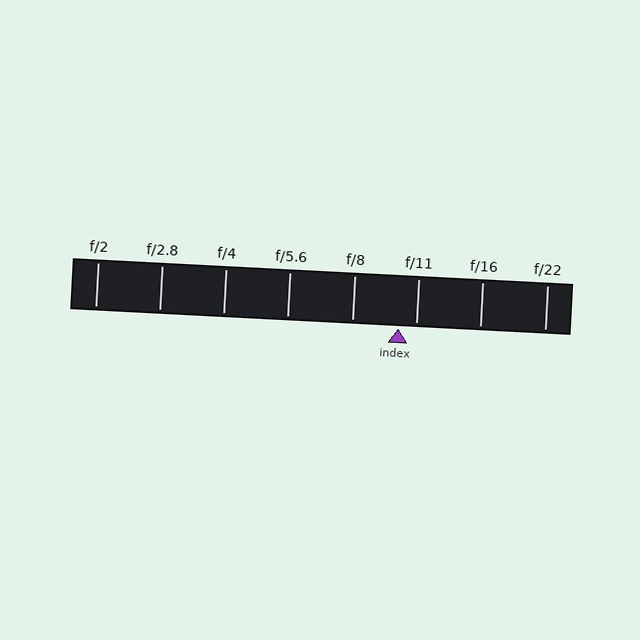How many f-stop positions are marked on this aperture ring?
There are 8 f-stop positions marked.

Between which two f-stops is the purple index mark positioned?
The index mark is between f/8 and f/11.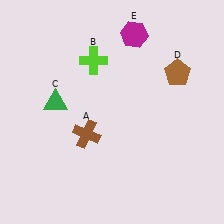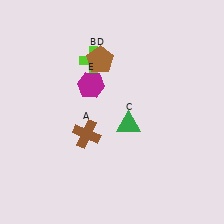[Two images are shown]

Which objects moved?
The objects that moved are: the green triangle (C), the brown pentagon (D), the magenta hexagon (E).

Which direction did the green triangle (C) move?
The green triangle (C) moved right.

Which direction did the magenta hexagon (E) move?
The magenta hexagon (E) moved down.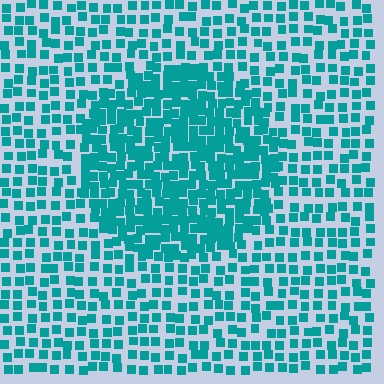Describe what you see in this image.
The image contains small teal elements arranged at two different densities. A circle-shaped region is visible where the elements are more densely packed than the surrounding area.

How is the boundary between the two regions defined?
The boundary is defined by a change in element density (approximately 1.9x ratio). All elements are the same color, size, and shape.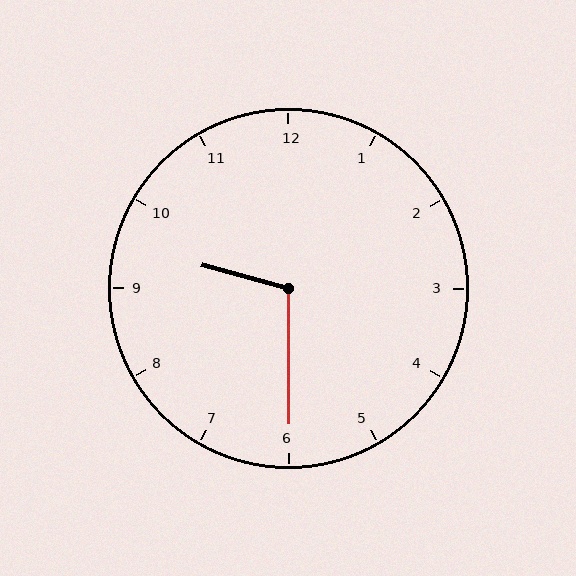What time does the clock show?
9:30.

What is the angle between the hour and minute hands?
Approximately 105 degrees.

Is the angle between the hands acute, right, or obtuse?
It is obtuse.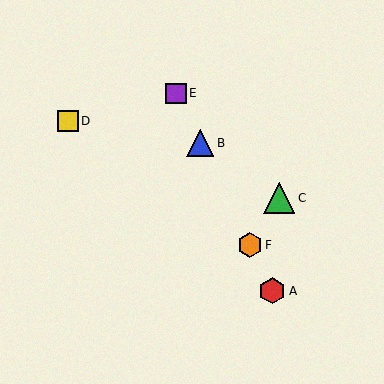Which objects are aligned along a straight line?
Objects A, B, E, F are aligned along a straight line.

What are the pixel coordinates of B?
Object B is at (200, 143).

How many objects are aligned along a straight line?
4 objects (A, B, E, F) are aligned along a straight line.